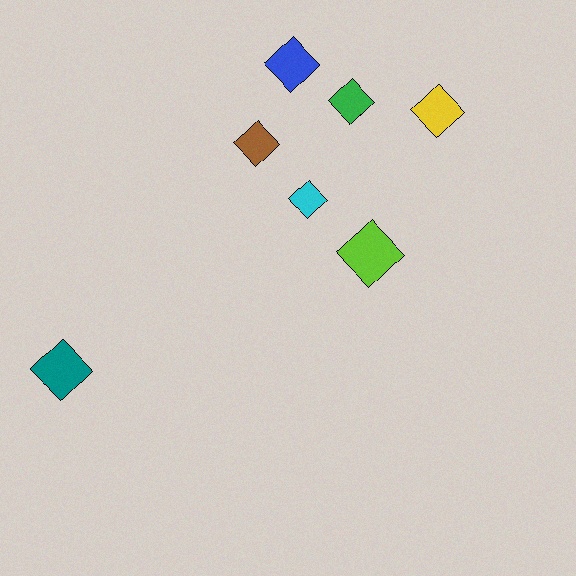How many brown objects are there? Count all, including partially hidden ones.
There is 1 brown object.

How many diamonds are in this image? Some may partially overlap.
There are 7 diamonds.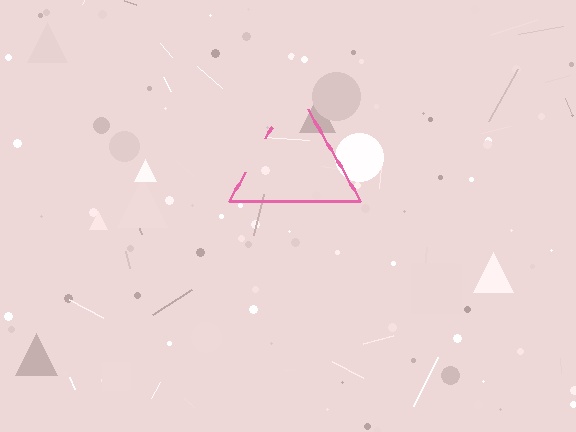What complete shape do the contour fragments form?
The contour fragments form a triangle.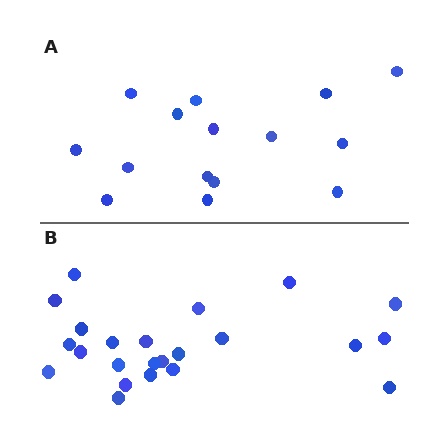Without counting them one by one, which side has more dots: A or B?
Region B (the bottom region) has more dots.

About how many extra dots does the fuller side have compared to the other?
Region B has roughly 8 or so more dots than region A.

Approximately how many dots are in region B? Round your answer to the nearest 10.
About 20 dots. (The exact count is 23, which rounds to 20.)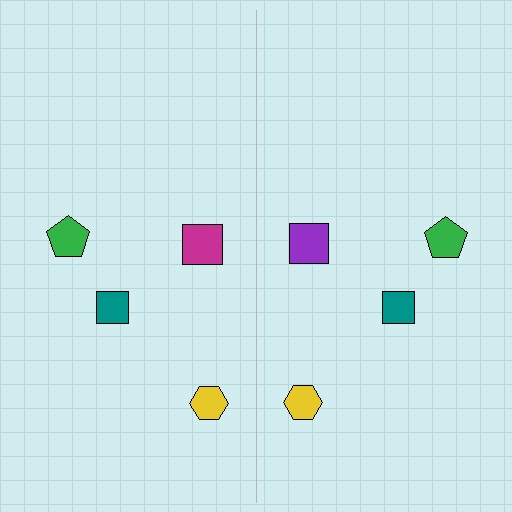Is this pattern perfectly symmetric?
No, the pattern is not perfectly symmetric. The purple square on the right side breaks the symmetry — its mirror counterpart is magenta.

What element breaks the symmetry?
The purple square on the right side breaks the symmetry — its mirror counterpart is magenta.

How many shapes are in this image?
There are 8 shapes in this image.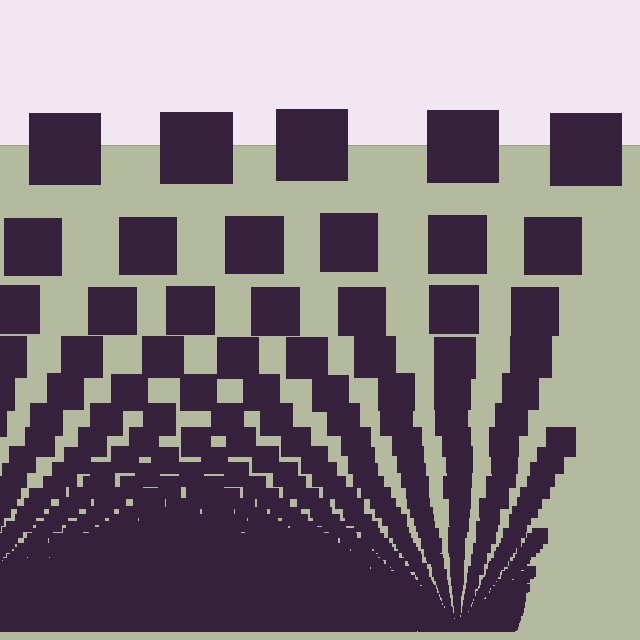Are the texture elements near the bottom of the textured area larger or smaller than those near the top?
Smaller. The gradient is inverted — elements near the bottom are smaller and denser.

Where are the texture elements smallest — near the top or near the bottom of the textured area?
Near the bottom.